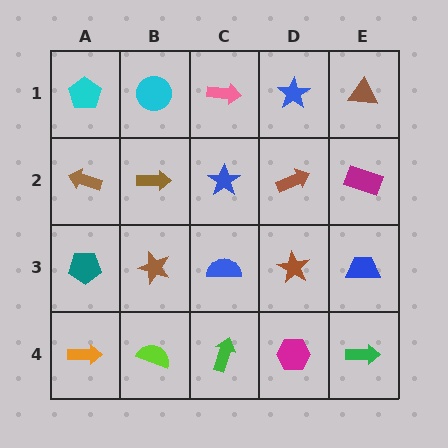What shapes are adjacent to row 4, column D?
A brown star (row 3, column D), a green arrow (row 4, column C), a green arrow (row 4, column E).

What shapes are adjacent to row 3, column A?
A brown arrow (row 2, column A), an orange arrow (row 4, column A), a brown star (row 3, column B).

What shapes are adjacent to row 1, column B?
A brown arrow (row 2, column B), a cyan pentagon (row 1, column A), a pink arrow (row 1, column C).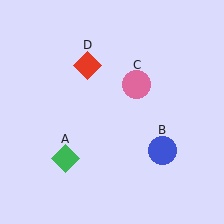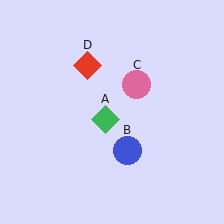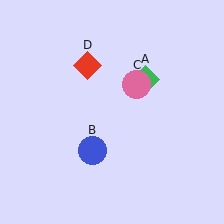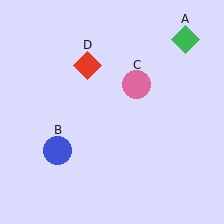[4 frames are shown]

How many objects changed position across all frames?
2 objects changed position: green diamond (object A), blue circle (object B).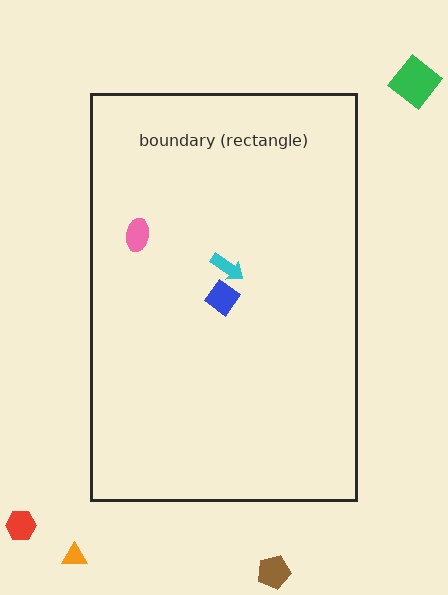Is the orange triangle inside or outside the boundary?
Outside.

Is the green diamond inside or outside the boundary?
Outside.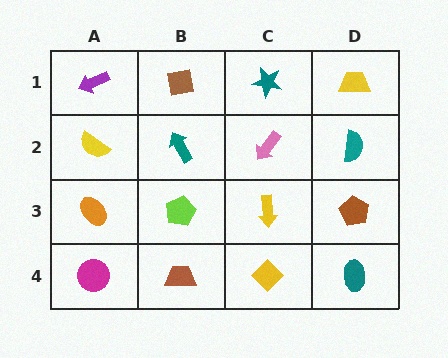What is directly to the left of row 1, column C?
A brown square.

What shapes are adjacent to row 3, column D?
A teal semicircle (row 2, column D), a teal ellipse (row 4, column D), a yellow arrow (row 3, column C).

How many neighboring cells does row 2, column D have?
3.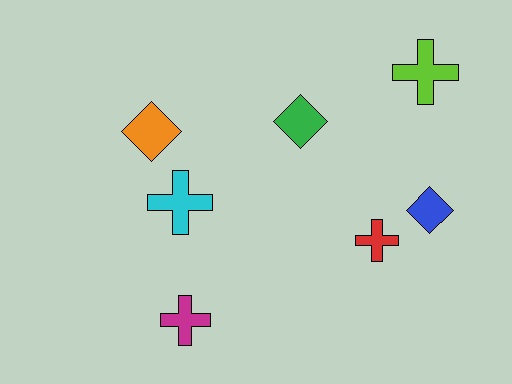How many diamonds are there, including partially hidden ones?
There are 3 diamonds.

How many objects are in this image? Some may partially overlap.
There are 7 objects.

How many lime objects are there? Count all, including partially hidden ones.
There is 1 lime object.